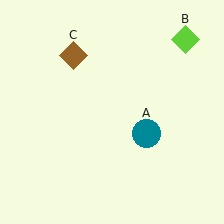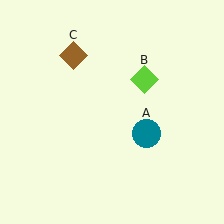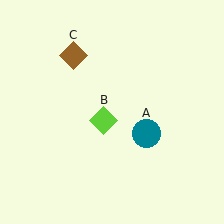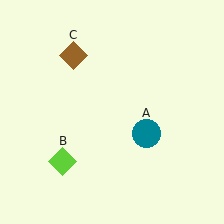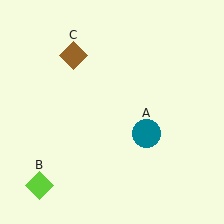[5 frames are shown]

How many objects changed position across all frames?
1 object changed position: lime diamond (object B).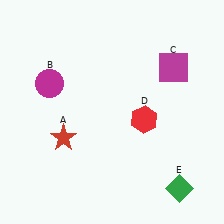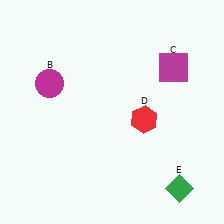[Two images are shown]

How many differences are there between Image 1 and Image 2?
There is 1 difference between the two images.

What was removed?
The red star (A) was removed in Image 2.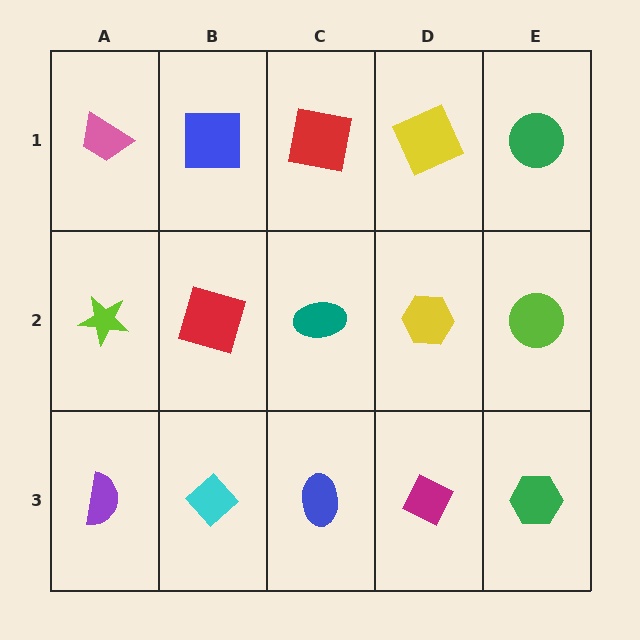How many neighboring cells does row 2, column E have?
3.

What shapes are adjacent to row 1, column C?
A teal ellipse (row 2, column C), a blue square (row 1, column B), a yellow square (row 1, column D).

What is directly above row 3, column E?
A lime circle.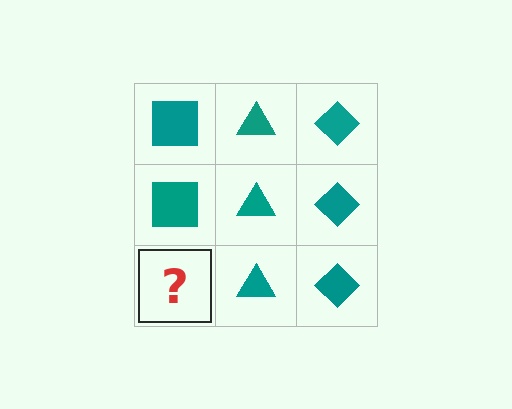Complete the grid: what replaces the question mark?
The question mark should be replaced with a teal square.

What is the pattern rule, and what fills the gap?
The rule is that each column has a consistent shape. The gap should be filled with a teal square.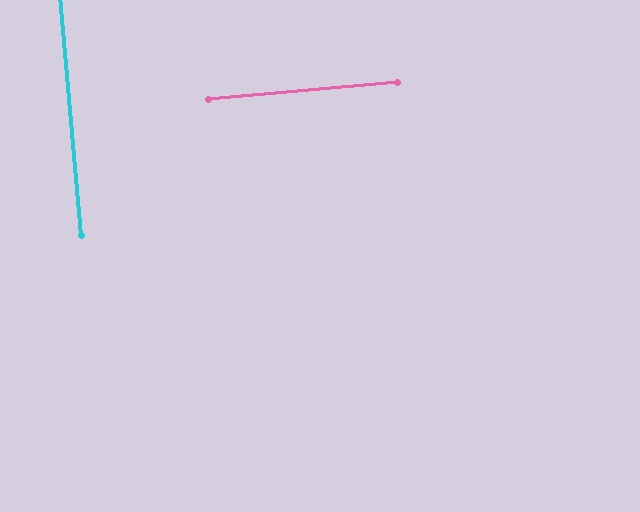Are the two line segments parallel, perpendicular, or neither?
Perpendicular — they meet at approximately 90°.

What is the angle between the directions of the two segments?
Approximately 90 degrees.